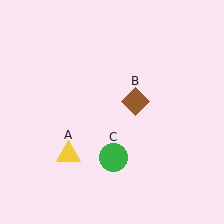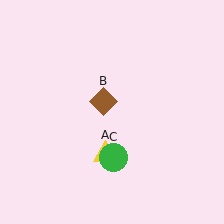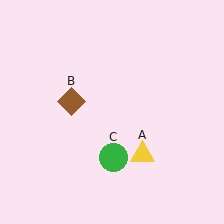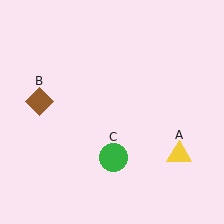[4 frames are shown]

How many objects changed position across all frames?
2 objects changed position: yellow triangle (object A), brown diamond (object B).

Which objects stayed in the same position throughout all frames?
Green circle (object C) remained stationary.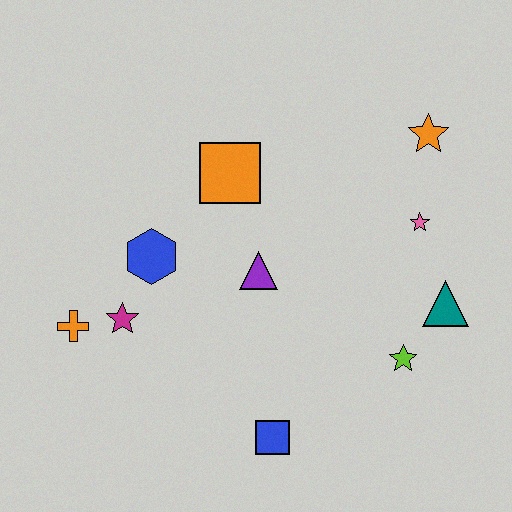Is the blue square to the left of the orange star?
Yes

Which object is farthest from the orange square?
The blue square is farthest from the orange square.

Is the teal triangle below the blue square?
No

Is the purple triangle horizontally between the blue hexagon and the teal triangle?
Yes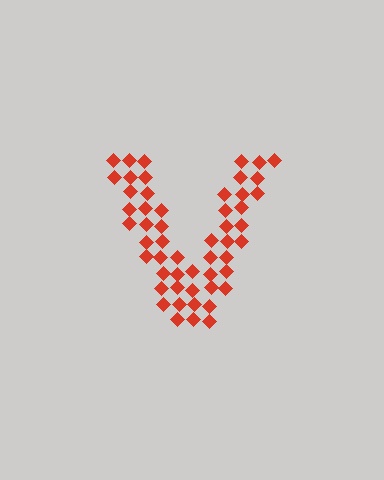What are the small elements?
The small elements are diamonds.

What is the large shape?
The large shape is the letter V.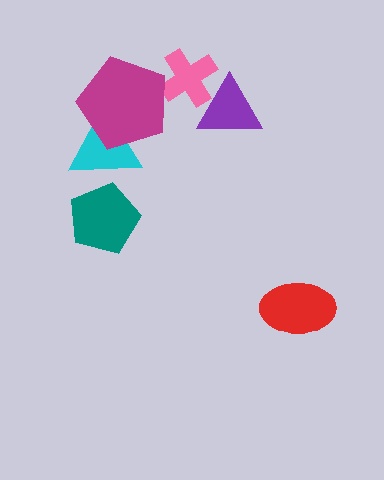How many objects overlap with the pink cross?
2 objects overlap with the pink cross.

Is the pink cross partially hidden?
Yes, it is partially covered by another shape.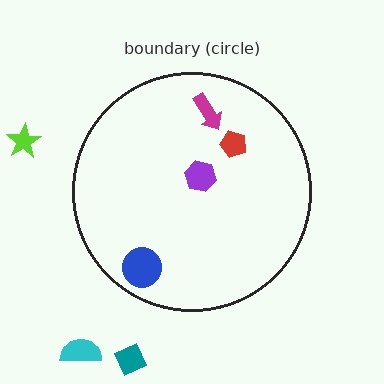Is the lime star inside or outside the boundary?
Outside.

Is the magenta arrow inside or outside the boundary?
Inside.